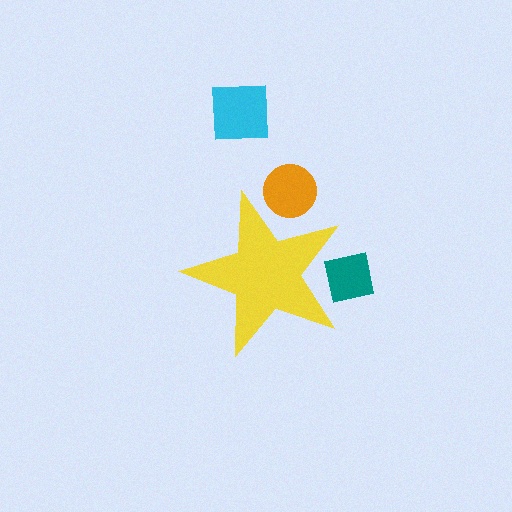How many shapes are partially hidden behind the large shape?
2 shapes are partially hidden.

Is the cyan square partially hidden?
No, the cyan square is fully visible.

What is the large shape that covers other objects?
A yellow star.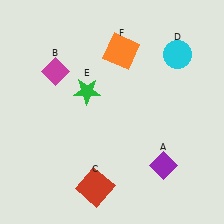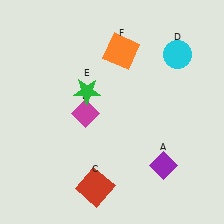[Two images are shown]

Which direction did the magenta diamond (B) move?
The magenta diamond (B) moved down.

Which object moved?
The magenta diamond (B) moved down.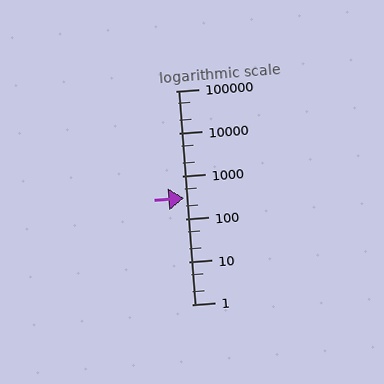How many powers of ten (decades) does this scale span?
The scale spans 5 decades, from 1 to 100000.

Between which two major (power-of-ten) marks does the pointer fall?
The pointer is between 100 and 1000.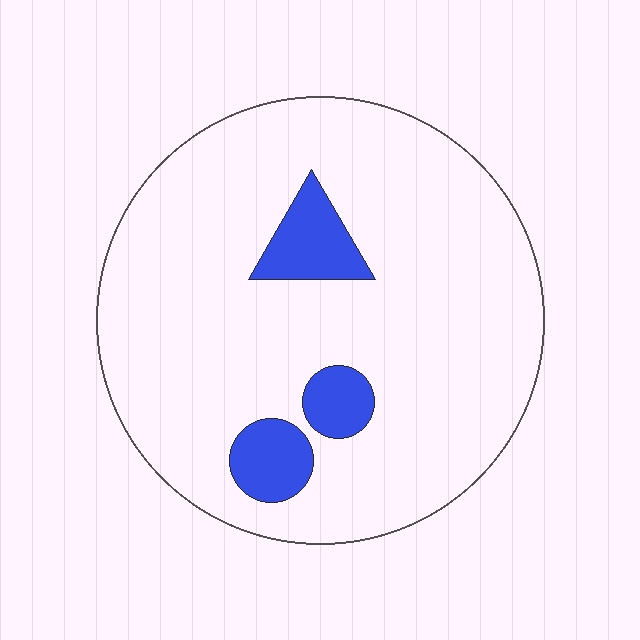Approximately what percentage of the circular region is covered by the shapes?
Approximately 10%.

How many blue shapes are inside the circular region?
3.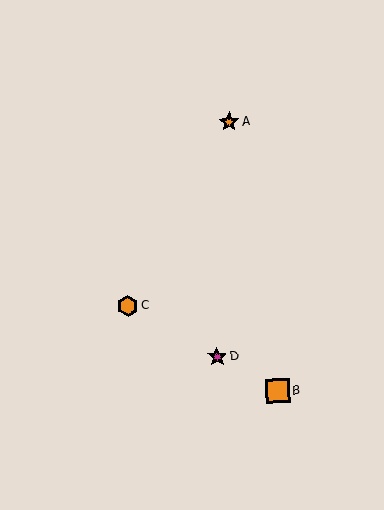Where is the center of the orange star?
The center of the orange star is at (229, 122).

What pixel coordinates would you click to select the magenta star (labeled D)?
Click at (217, 357) to select the magenta star D.